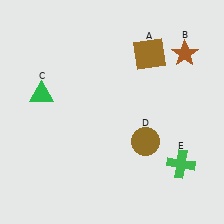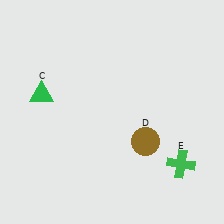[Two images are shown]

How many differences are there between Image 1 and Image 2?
There are 2 differences between the two images.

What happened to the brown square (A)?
The brown square (A) was removed in Image 2. It was in the top-right area of Image 1.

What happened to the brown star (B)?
The brown star (B) was removed in Image 2. It was in the top-right area of Image 1.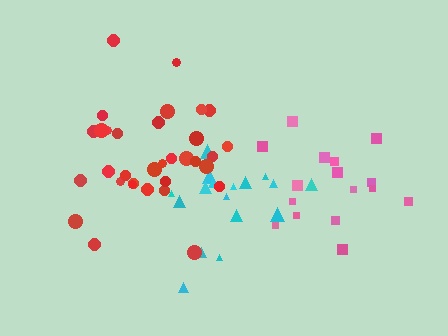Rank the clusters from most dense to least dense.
red, pink, cyan.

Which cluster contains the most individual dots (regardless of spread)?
Red (33).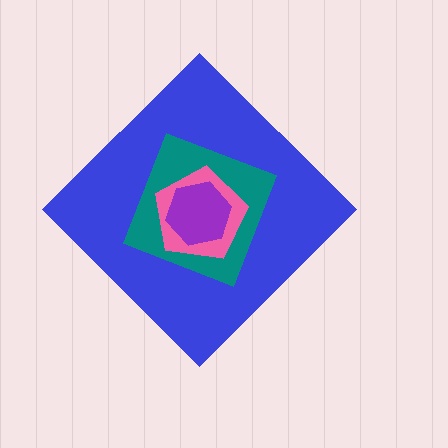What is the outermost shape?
The blue diamond.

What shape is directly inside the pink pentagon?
The purple hexagon.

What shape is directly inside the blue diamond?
The teal square.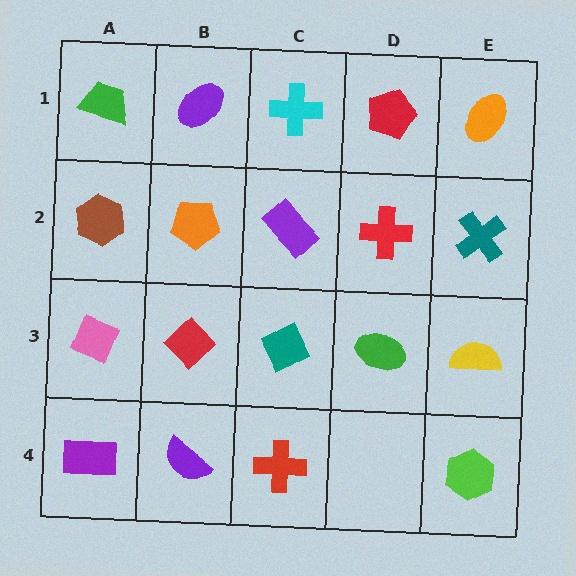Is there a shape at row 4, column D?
No, that cell is empty.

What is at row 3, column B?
A red diamond.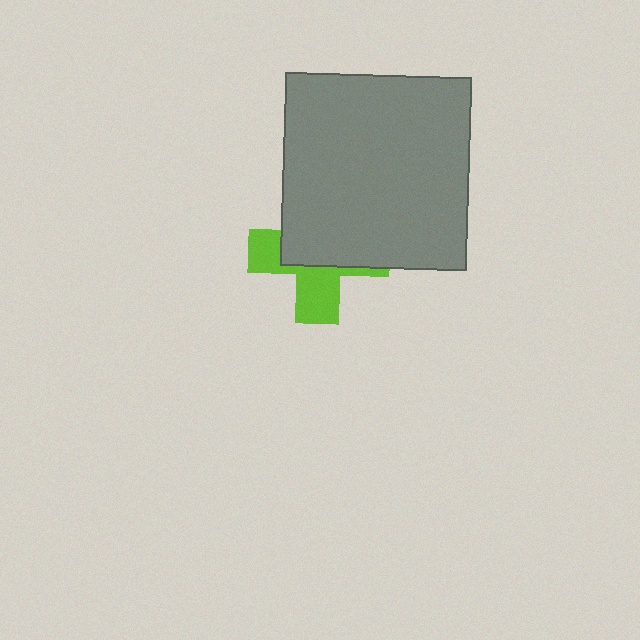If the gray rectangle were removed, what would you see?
You would see the complete lime cross.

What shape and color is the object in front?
The object in front is a gray rectangle.